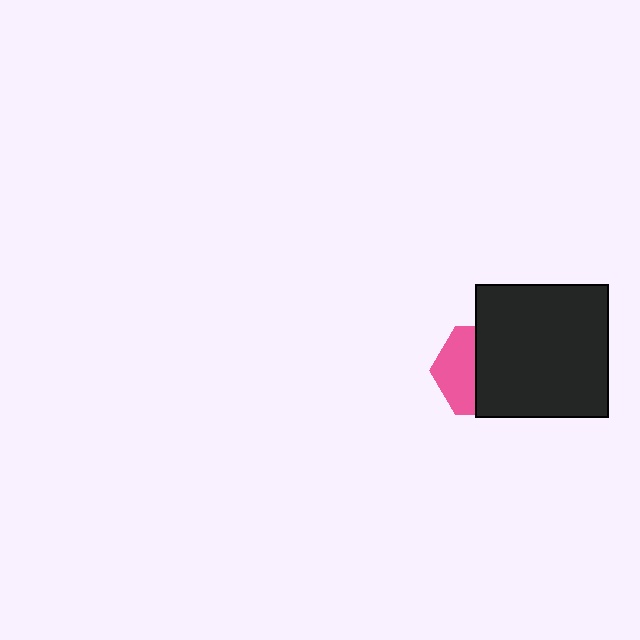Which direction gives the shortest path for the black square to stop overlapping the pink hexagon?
Moving right gives the shortest separation.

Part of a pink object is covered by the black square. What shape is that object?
It is a hexagon.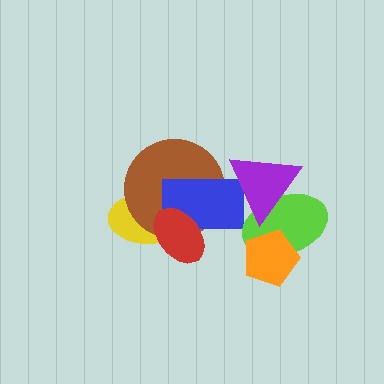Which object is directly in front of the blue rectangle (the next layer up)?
The red ellipse is directly in front of the blue rectangle.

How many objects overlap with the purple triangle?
2 objects overlap with the purple triangle.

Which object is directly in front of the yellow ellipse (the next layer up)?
The brown circle is directly in front of the yellow ellipse.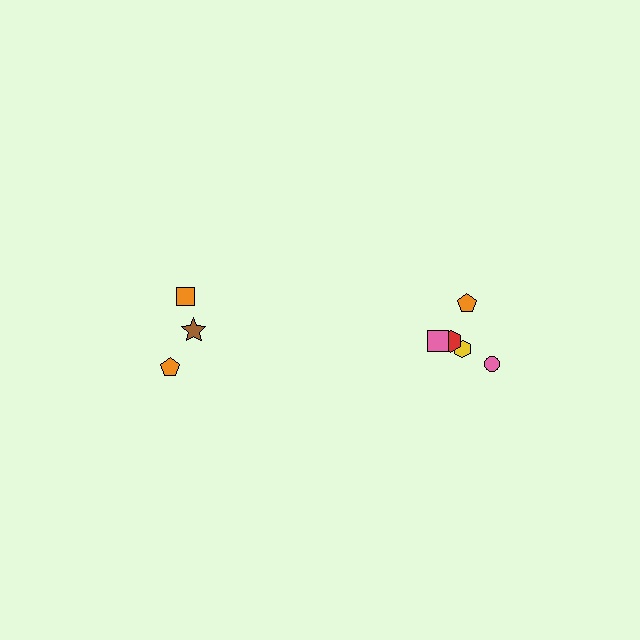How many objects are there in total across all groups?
There are 8 objects.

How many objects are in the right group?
There are 5 objects.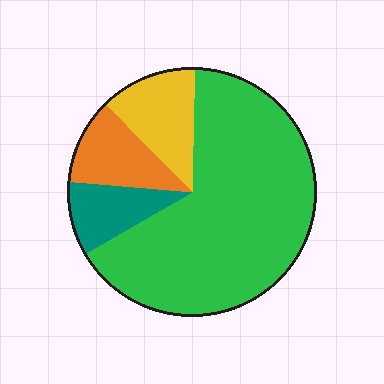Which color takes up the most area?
Green, at roughly 65%.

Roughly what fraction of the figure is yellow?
Yellow covers around 15% of the figure.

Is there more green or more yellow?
Green.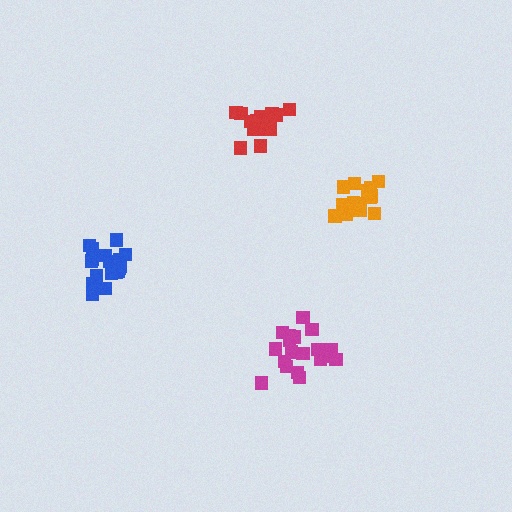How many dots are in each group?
Group 1: 15 dots, Group 2: 15 dots, Group 3: 19 dots, Group 4: 18 dots (67 total).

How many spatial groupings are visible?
There are 4 spatial groupings.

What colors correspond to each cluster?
The clusters are colored: red, orange, magenta, blue.